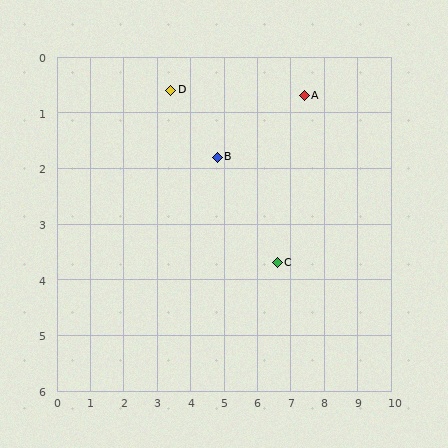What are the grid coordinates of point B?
Point B is at approximately (4.8, 1.8).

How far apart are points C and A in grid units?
Points C and A are about 3.1 grid units apart.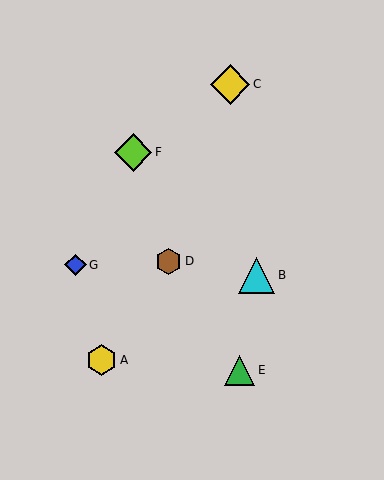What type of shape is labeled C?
Shape C is a yellow diamond.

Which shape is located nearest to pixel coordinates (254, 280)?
The cyan triangle (labeled B) at (257, 275) is nearest to that location.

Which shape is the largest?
The yellow diamond (labeled C) is the largest.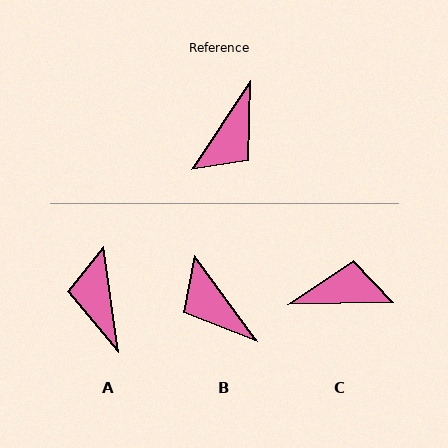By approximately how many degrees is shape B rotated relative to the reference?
Approximately 110 degrees clockwise.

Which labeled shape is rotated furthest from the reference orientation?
A, about 139 degrees away.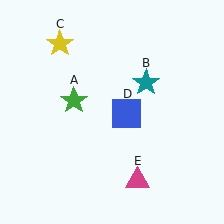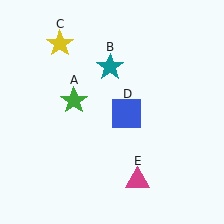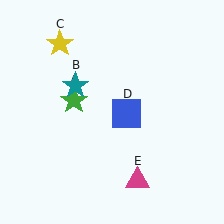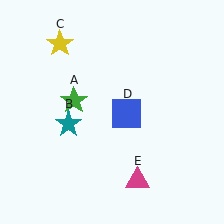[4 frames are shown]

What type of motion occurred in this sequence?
The teal star (object B) rotated counterclockwise around the center of the scene.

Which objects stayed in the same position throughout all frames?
Green star (object A) and yellow star (object C) and blue square (object D) and magenta triangle (object E) remained stationary.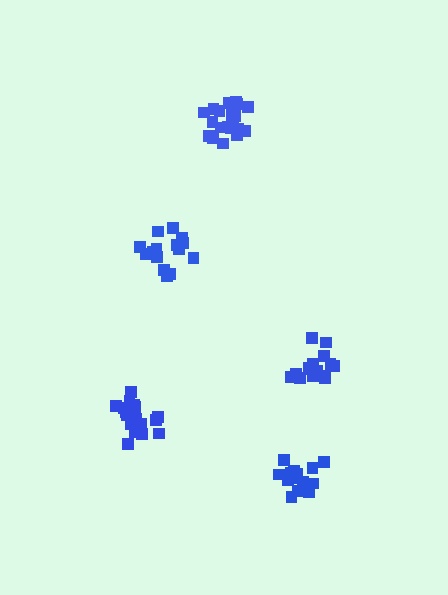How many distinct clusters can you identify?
There are 5 distinct clusters.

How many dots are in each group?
Group 1: 20 dots, Group 2: 15 dots, Group 3: 16 dots, Group 4: 17 dots, Group 5: 15 dots (83 total).